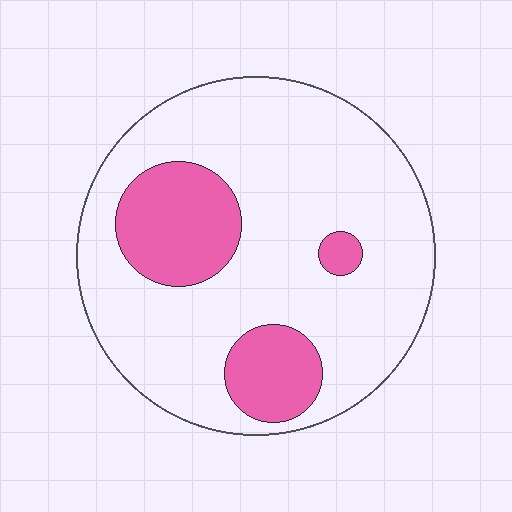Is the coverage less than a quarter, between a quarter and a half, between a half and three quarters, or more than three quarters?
Less than a quarter.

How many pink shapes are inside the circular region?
3.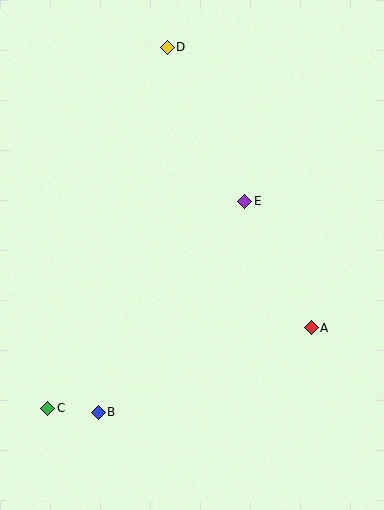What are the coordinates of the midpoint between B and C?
The midpoint between B and C is at (73, 410).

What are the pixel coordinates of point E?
Point E is at (245, 201).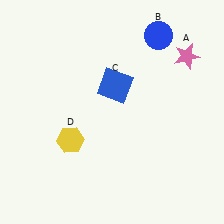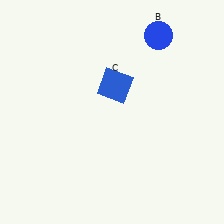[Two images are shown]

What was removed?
The yellow hexagon (D), the pink star (A) were removed in Image 2.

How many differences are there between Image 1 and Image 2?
There are 2 differences between the two images.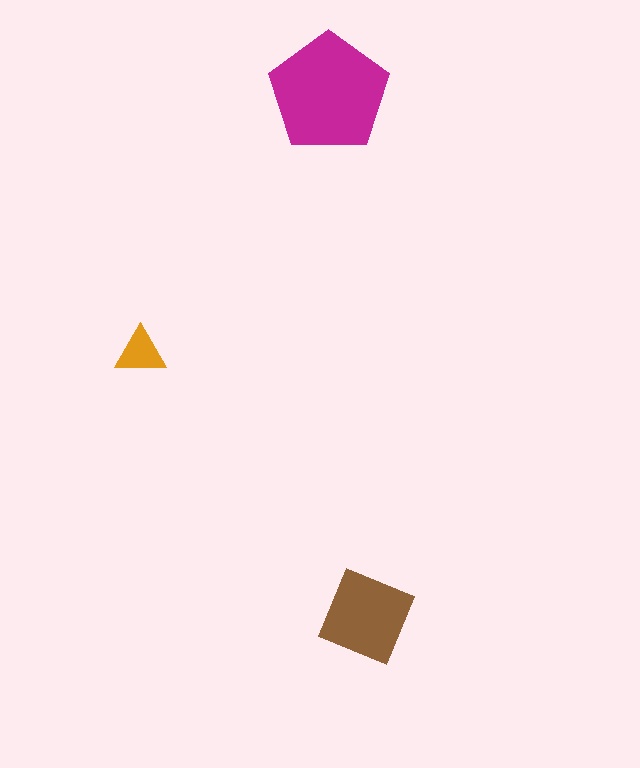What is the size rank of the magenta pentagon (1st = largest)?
1st.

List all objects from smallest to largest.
The orange triangle, the brown diamond, the magenta pentagon.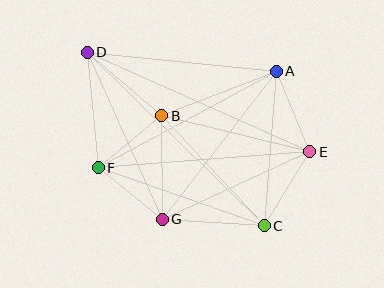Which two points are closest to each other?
Points B and F are closest to each other.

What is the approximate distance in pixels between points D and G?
The distance between D and G is approximately 184 pixels.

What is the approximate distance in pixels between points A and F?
The distance between A and F is approximately 203 pixels.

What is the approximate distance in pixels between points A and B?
The distance between A and B is approximately 123 pixels.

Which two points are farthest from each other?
Points C and D are farthest from each other.